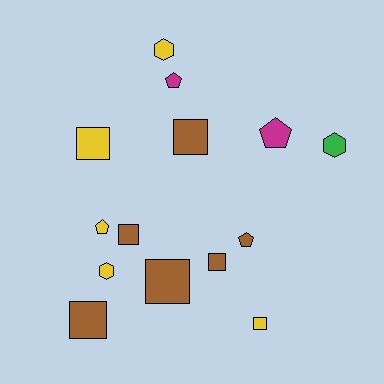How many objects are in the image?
There are 14 objects.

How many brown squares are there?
There are 5 brown squares.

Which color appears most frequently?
Brown, with 6 objects.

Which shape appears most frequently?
Square, with 7 objects.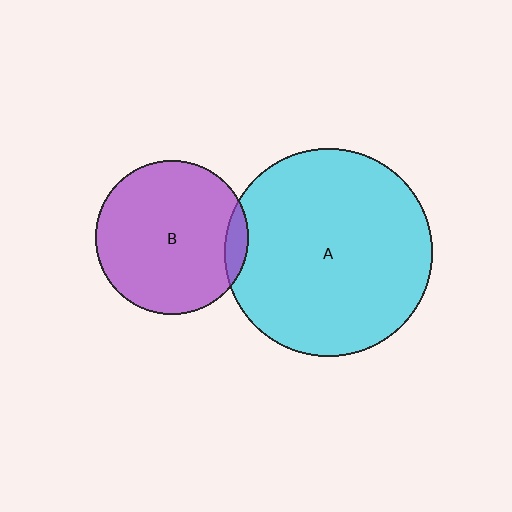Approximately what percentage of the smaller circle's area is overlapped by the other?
Approximately 10%.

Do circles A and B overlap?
Yes.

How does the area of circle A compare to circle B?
Approximately 1.8 times.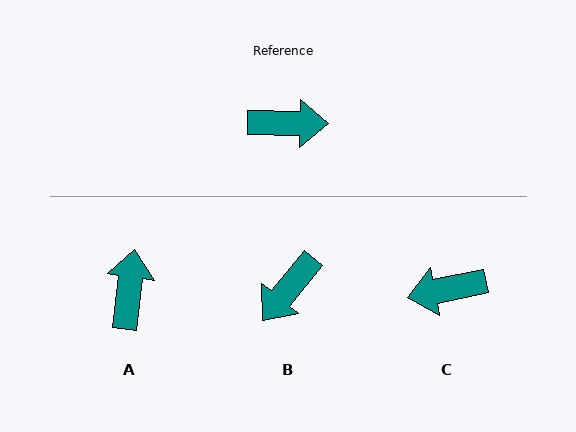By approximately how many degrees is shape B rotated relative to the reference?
Approximately 129 degrees clockwise.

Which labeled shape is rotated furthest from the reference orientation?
C, about 168 degrees away.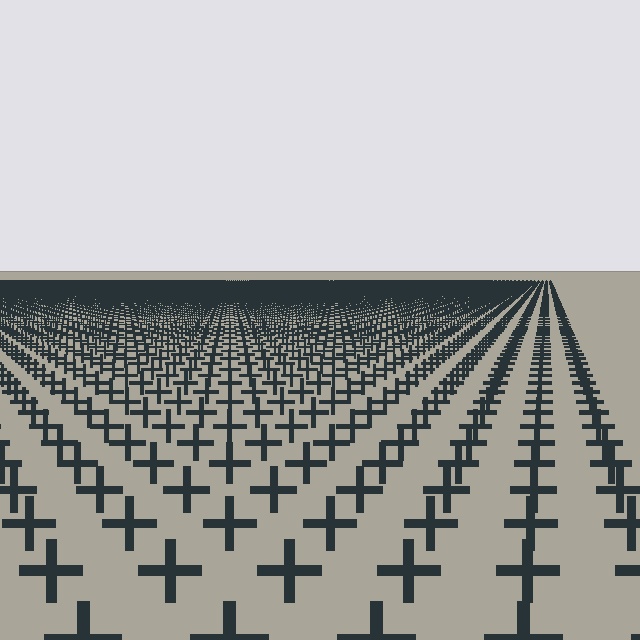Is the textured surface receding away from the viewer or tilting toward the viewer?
The surface is receding away from the viewer. Texture elements get smaller and denser toward the top.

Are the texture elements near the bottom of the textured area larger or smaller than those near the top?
Larger. Near the bottom, elements are closer to the viewer and appear at a bigger on-screen size.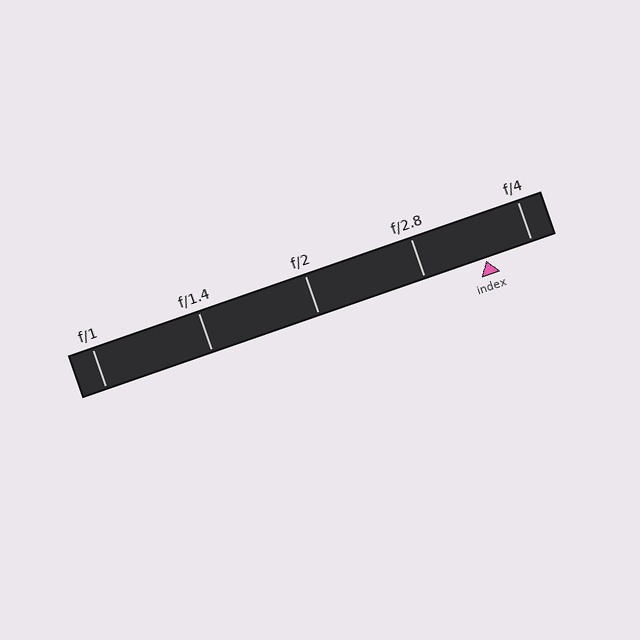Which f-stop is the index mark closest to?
The index mark is closest to f/4.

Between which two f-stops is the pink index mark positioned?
The index mark is between f/2.8 and f/4.